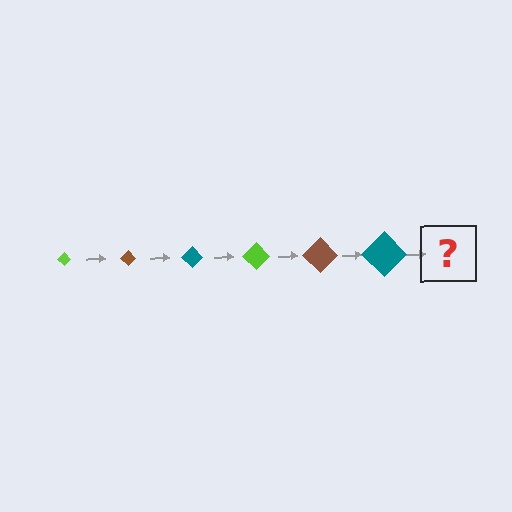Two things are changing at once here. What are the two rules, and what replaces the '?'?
The two rules are that the diamond grows larger each step and the color cycles through lime, brown, and teal. The '?' should be a lime diamond, larger than the previous one.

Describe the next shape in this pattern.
It should be a lime diamond, larger than the previous one.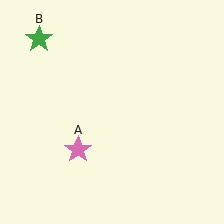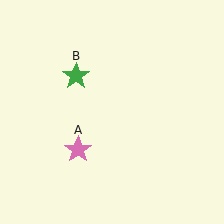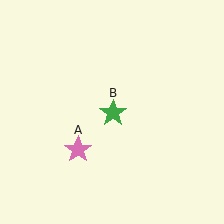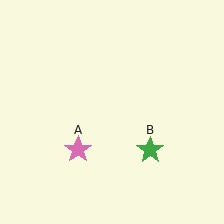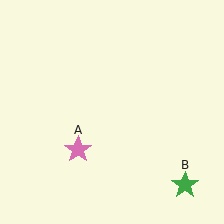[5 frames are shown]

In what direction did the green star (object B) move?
The green star (object B) moved down and to the right.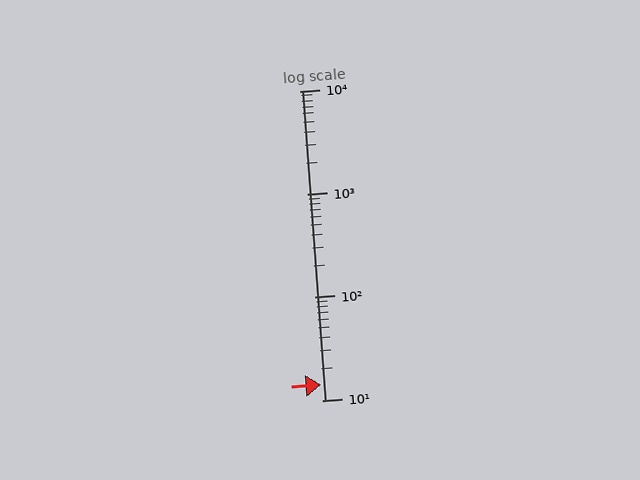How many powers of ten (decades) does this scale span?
The scale spans 3 decades, from 10 to 10000.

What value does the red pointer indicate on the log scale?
The pointer indicates approximately 14.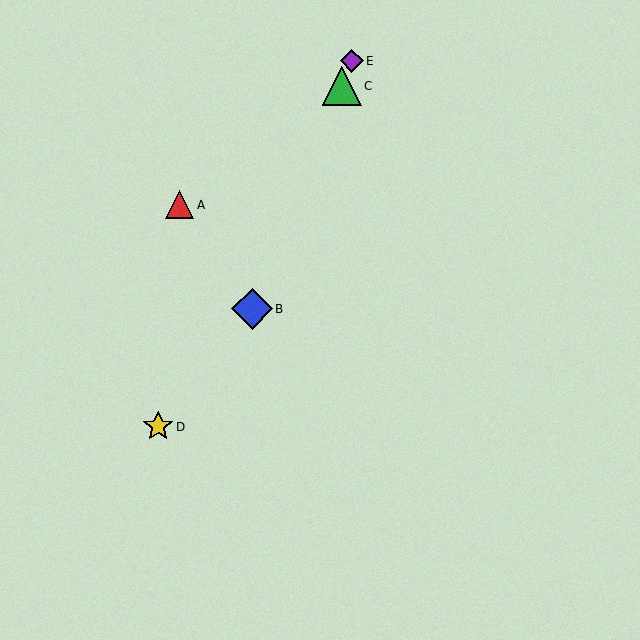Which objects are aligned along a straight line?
Objects B, C, E are aligned along a straight line.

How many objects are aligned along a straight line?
3 objects (B, C, E) are aligned along a straight line.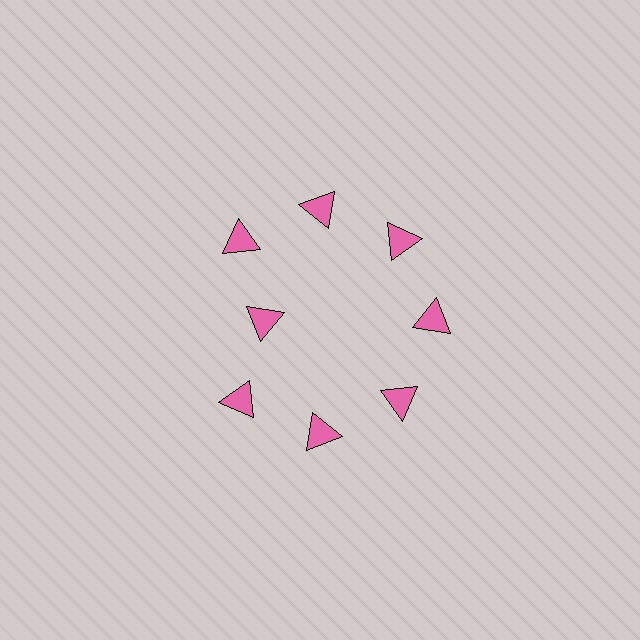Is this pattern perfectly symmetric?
No. The 8 pink triangles are arranged in a ring, but one element near the 9 o'clock position is pulled inward toward the center, breaking the 8-fold rotational symmetry.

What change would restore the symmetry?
The symmetry would be restored by moving it outward, back onto the ring so that all 8 triangles sit at equal angles and equal distance from the center.